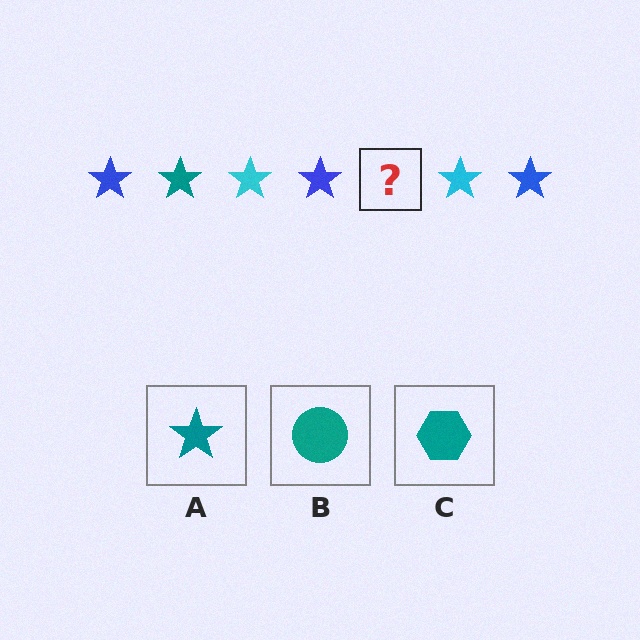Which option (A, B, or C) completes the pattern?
A.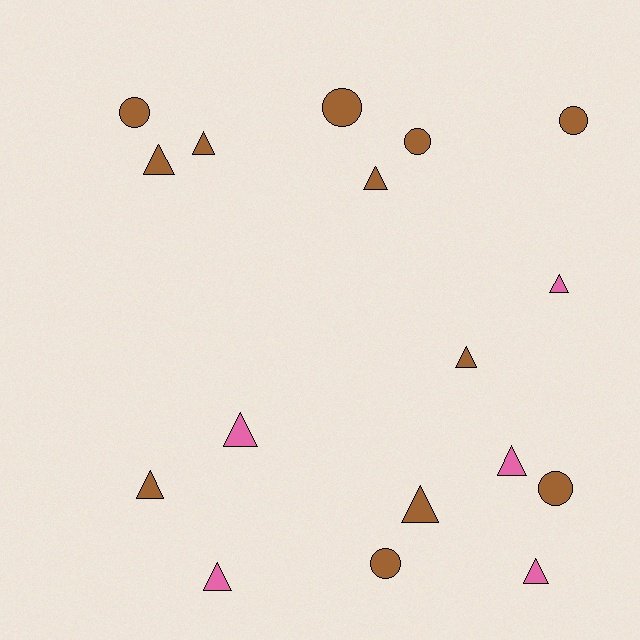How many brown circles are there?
There are 6 brown circles.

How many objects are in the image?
There are 17 objects.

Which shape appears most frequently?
Triangle, with 11 objects.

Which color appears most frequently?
Brown, with 12 objects.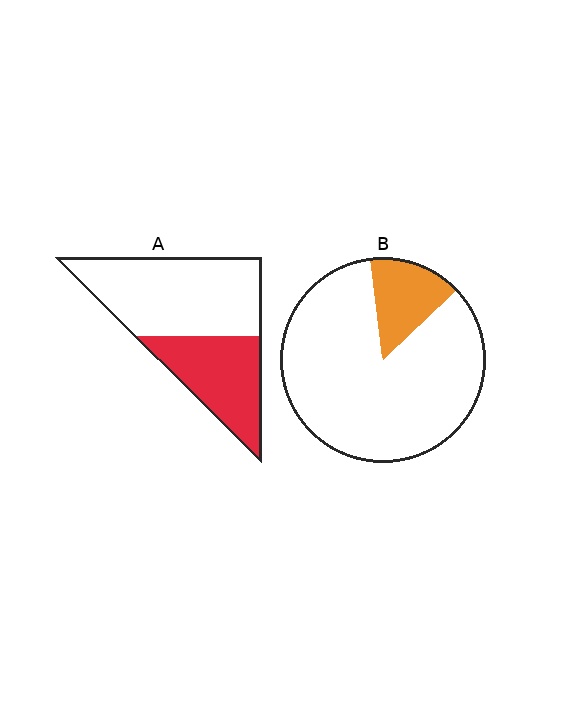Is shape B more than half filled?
No.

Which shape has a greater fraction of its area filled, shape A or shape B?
Shape A.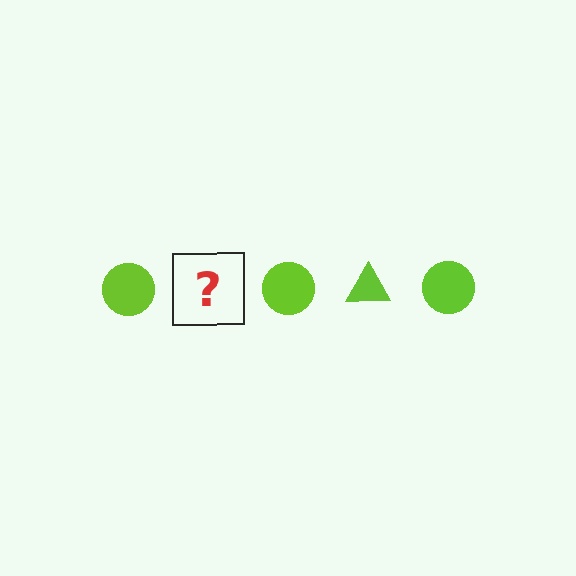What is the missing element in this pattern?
The missing element is a lime triangle.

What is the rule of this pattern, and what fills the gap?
The rule is that the pattern cycles through circle, triangle shapes in lime. The gap should be filled with a lime triangle.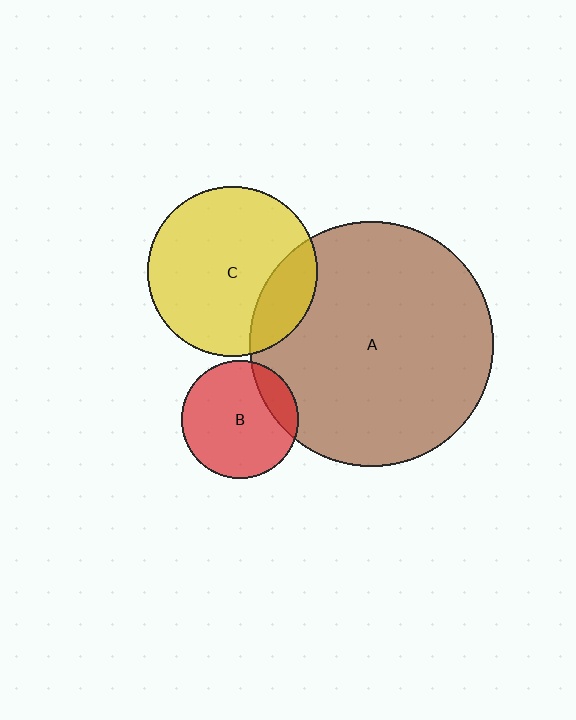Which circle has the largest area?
Circle A (brown).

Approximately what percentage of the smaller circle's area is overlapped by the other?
Approximately 20%.